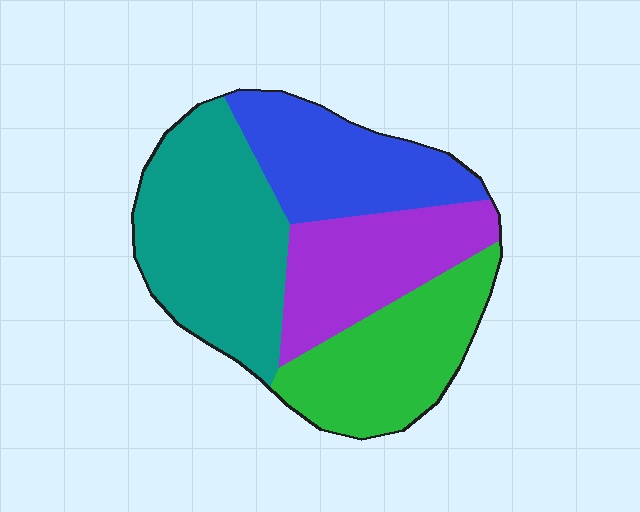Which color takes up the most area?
Teal, at roughly 35%.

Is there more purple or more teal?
Teal.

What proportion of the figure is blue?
Blue takes up between a sixth and a third of the figure.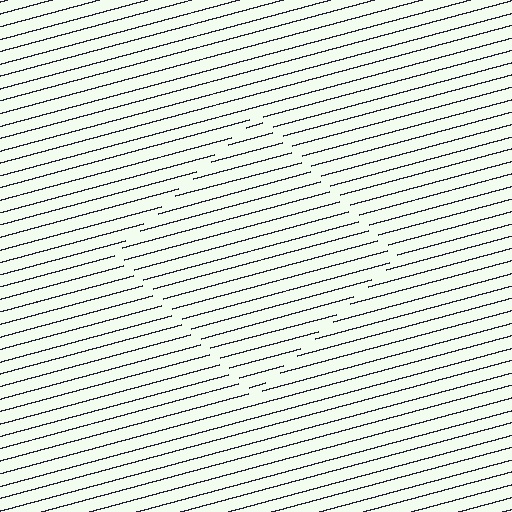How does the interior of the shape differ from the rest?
The interior of the shape contains the same grating, shifted by half a period — the contour is defined by the phase discontinuity where line-ends from the inner and outer gratings abut.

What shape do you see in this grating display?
An illusory square. The interior of the shape contains the same grating, shifted by half a period — the contour is defined by the phase discontinuity where line-ends from the inner and outer gratings abut.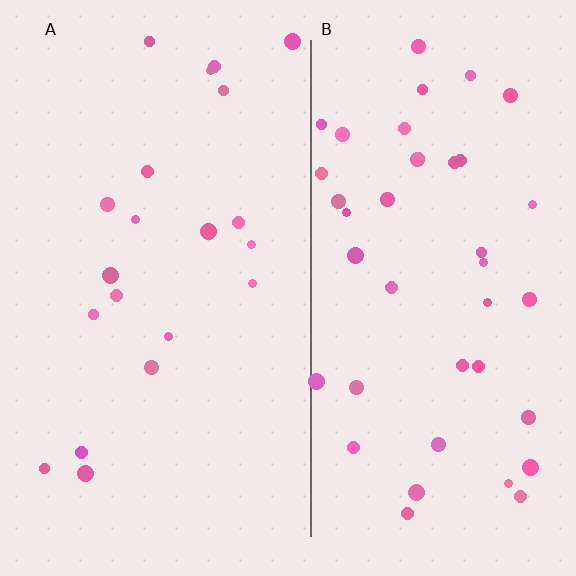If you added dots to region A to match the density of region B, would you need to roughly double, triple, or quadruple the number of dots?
Approximately double.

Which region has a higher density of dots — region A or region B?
B (the right).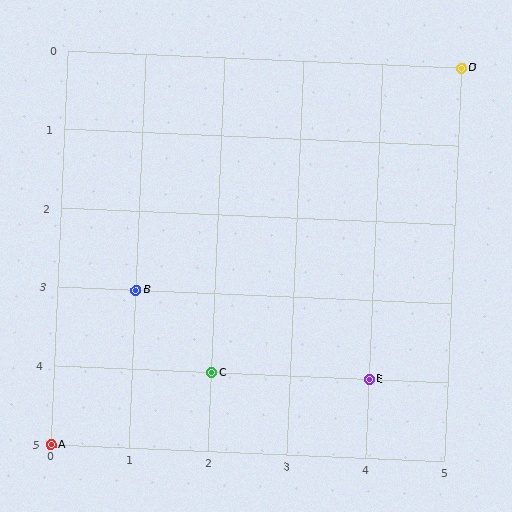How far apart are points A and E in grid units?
Points A and E are 4 columns and 1 row apart (about 4.1 grid units diagonally).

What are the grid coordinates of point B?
Point B is at grid coordinates (1, 3).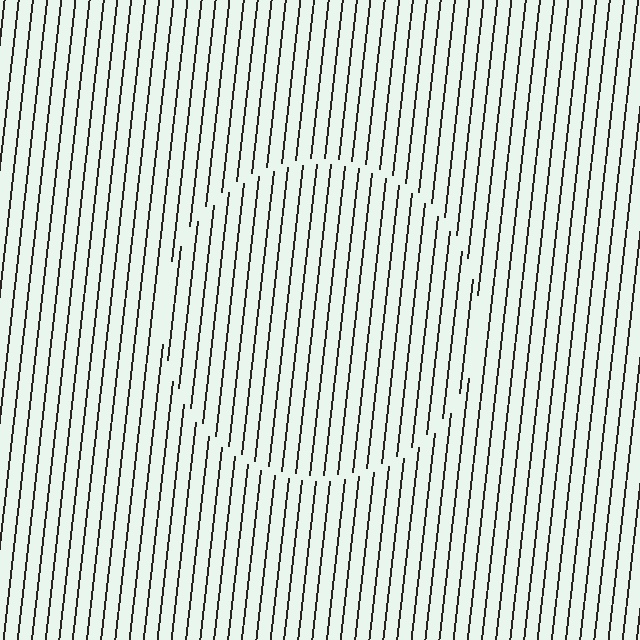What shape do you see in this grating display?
An illusory circle. The interior of the shape contains the same grating, shifted by half a period — the contour is defined by the phase discontinuity where line-ends from the inner and outer gratings abut.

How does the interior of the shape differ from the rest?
The interior of the shape contains the same grating, shifted by half a period — the contour is defined by the phase discontinuity where line-ends from the inner and outer gratings abut.